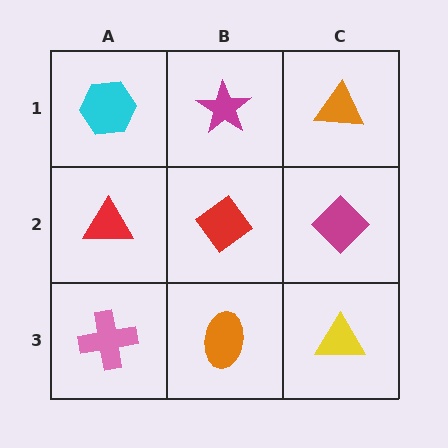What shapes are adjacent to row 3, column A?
A red triangle (row 2, column A), an orange ellipse (row 3, column B).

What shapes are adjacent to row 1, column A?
A red triangle (row 2, column A), a magenta star (row 1, column B).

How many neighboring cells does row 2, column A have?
3.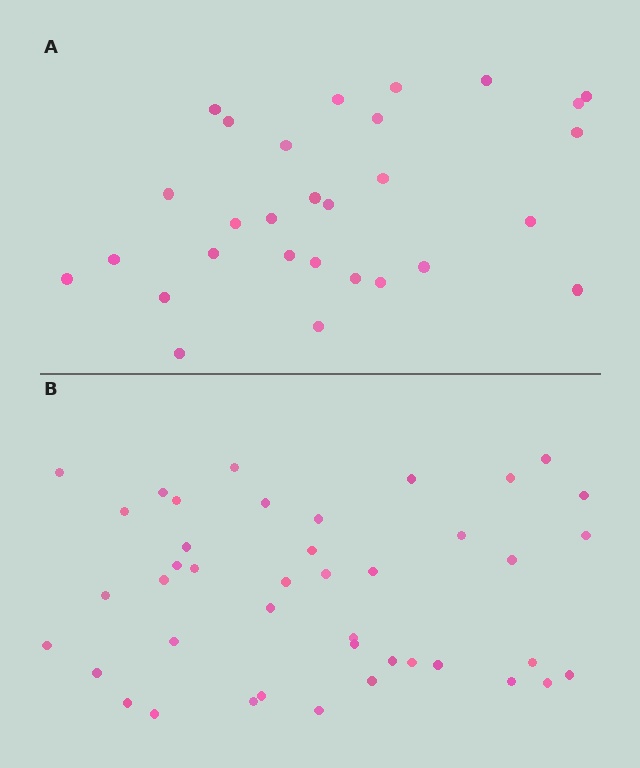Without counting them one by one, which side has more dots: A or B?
Region B (the bottom region) has more dots.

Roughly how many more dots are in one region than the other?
Region B has approximately 15 more dots than region A.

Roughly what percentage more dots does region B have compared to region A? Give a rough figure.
About 45% more.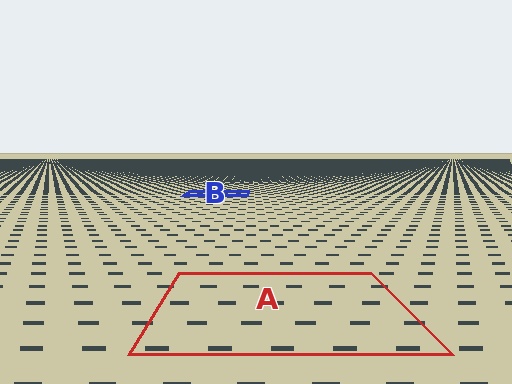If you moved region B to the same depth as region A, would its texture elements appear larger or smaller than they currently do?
They would appear larger. At a closer depth, the same texture elements are projected at a bigger on-screen size.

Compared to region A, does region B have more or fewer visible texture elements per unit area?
Region B has more texture elements per unit area — they are packed more densely because it is farther away.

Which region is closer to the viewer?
Region A is closer. The texture elements there are larger and more spread out.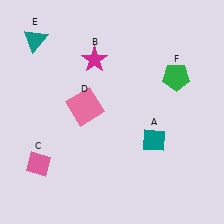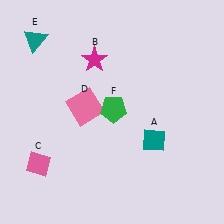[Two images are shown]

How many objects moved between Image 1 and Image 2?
1 object moved between the two images.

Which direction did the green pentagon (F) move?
The green pentagon (F) moved left.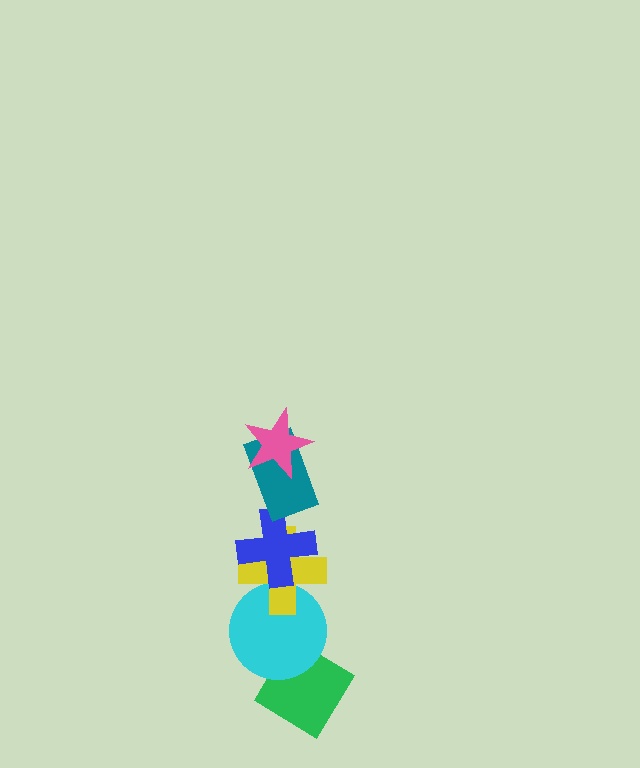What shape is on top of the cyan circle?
The yellow cross is on top of the cyan circle.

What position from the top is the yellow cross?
The yellow cross is 4th from the top.